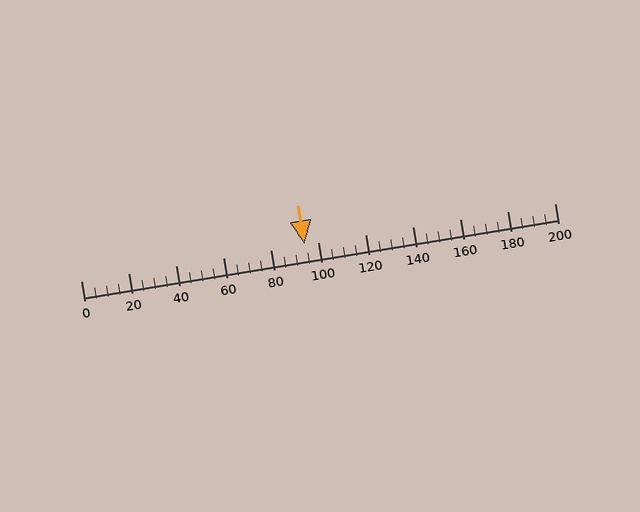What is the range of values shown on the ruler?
The ruler shows values from 0 to 200.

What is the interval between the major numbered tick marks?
The major tick marks are spaced 20 units apart.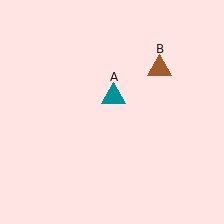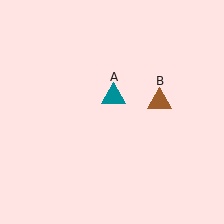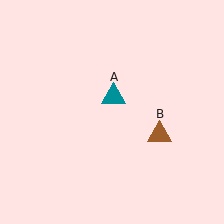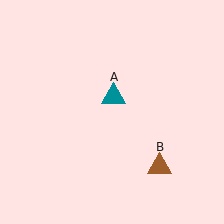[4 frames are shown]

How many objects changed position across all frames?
1 object changed position: brown triangle (object B).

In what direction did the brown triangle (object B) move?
The brown triangle (object B) moved down.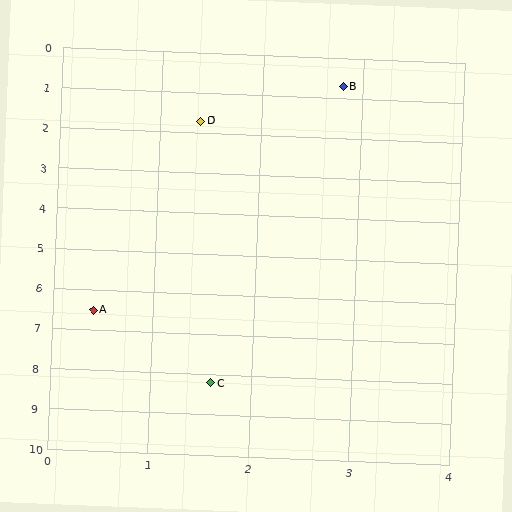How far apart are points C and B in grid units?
Points C and B are about 7.6 grid units apart.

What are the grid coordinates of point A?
Point A is at approximately (0.4, 6.5).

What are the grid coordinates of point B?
Point B is at approximately (2.8, 0.7).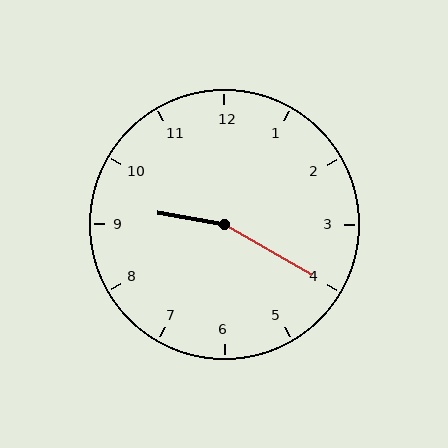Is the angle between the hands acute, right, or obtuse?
It is obtuse.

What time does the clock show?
9:20.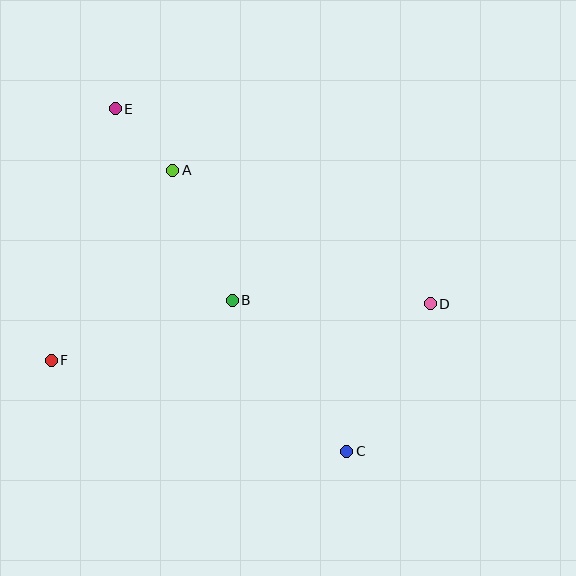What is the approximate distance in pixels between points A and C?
The distance between A and C is approximately 330 pixels.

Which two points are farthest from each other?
Points C and E are farthest from each other.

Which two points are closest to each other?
Points A and E are closest to each other.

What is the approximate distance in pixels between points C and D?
The distance between C and D is approximately 169 pixels.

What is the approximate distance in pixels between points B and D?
The distance between B and D is approximately 198 pixels.